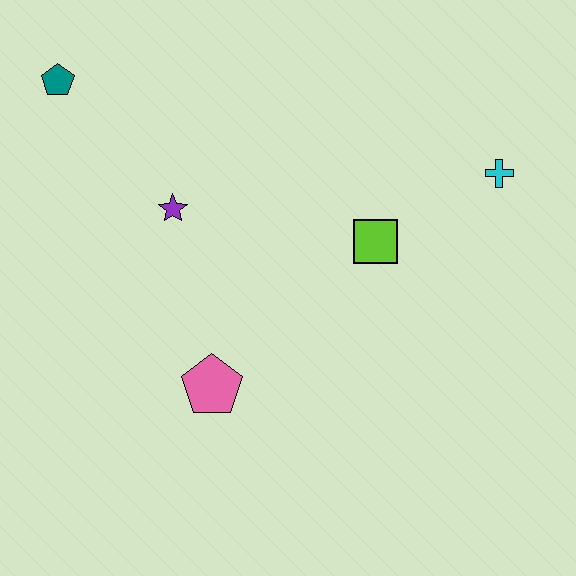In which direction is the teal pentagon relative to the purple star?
The teal pentagon is above the purple star.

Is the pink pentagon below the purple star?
Yes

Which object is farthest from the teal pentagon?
The cyan cross is farthest from the teal pentagon.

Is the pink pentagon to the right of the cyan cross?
No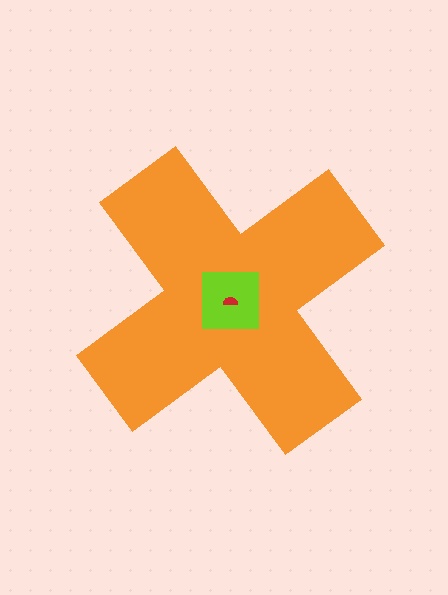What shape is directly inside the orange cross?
The lime square.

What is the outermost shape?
The orange cross.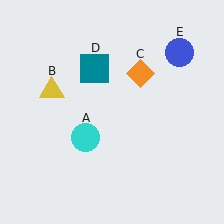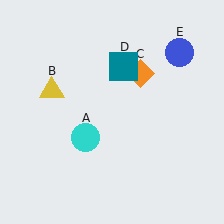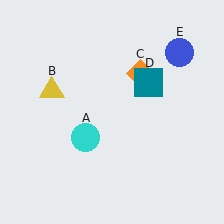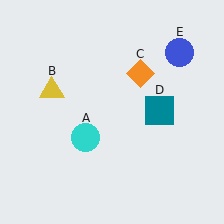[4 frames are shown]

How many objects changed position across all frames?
1 object changed position: teal square (object D).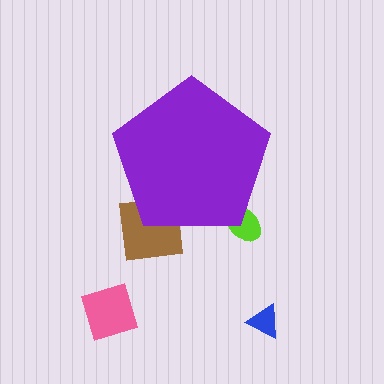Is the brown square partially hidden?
Yes, the brown square is partially hidden behind the purple pentagon.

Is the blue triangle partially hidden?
No, the blue triangle is fully visible.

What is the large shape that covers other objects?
A purple pentagon.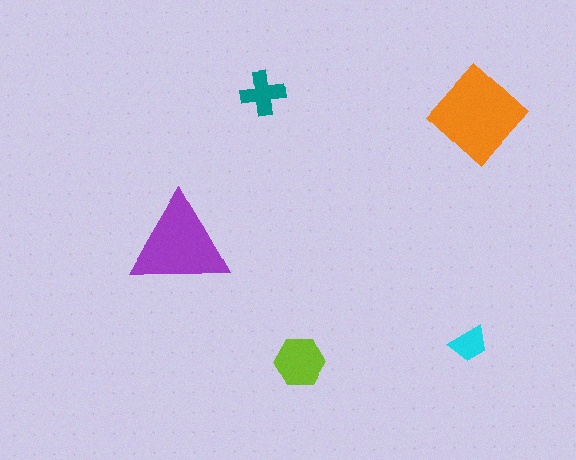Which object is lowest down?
The lime hexagon is bottommost.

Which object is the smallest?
The cyan trapezoid.